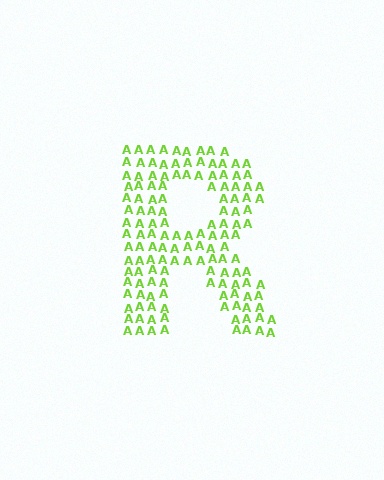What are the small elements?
The small elements are letter A's.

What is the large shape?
The large shape is the letter R.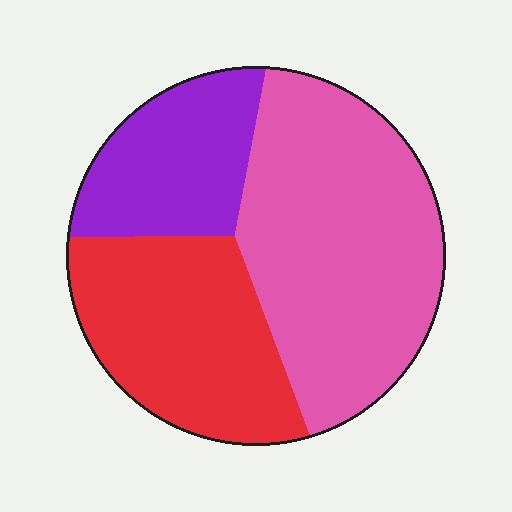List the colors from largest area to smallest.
From largest to smallest: pink, red, purple.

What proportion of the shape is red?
Red takes up about one third (1/3) of the shape.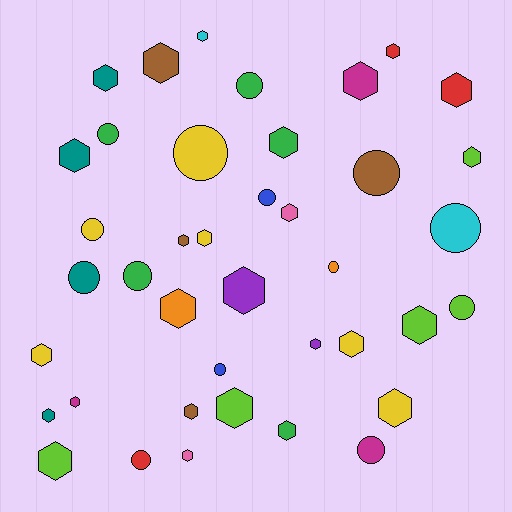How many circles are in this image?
There are 14 circles.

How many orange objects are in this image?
There are 2 orange objects.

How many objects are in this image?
There are 40 objects.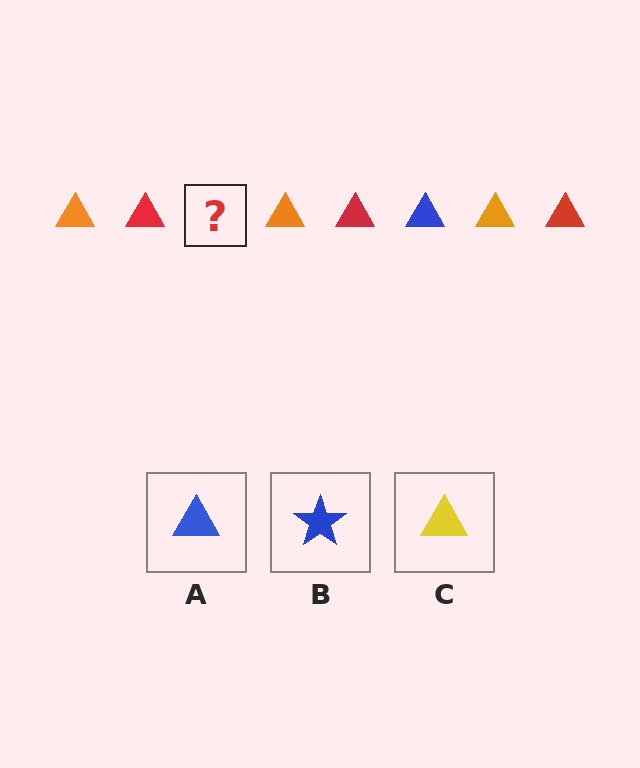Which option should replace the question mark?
Option A.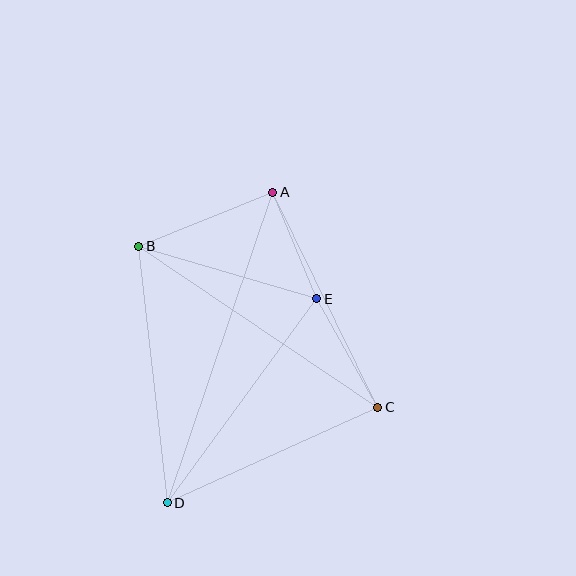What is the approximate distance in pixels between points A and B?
The distance between A and B is approximately 145 pixels.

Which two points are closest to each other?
Points A and E are closest to each other.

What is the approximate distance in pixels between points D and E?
The distance between D and E is approximately 253 pixels.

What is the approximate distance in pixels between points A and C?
The distance between A and C is approximately 239 pixels.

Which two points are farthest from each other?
Points A and D are farthest from each other.